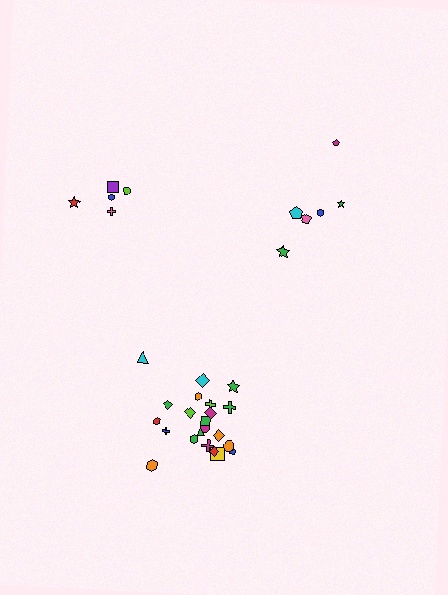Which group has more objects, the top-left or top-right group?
The top-right group.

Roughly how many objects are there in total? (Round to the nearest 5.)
Roughly 35 objects in total.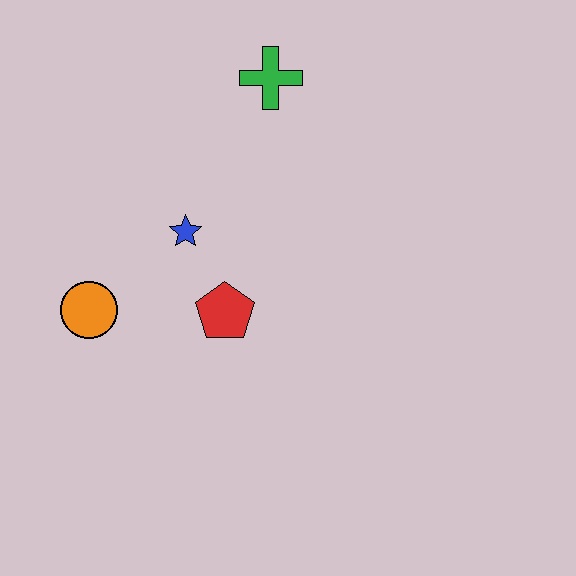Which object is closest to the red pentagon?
The blue star is closest to the red pentagon.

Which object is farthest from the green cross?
The orange circle is farthest from the green cross.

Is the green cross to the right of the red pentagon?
Yes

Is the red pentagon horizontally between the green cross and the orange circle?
Yes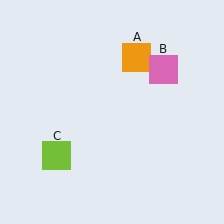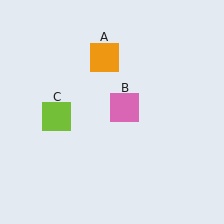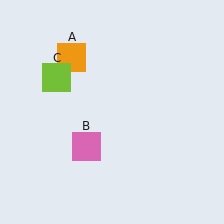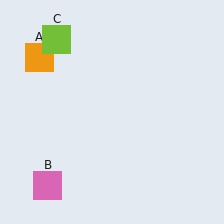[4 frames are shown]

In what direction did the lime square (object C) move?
The lime square (object C) moved up.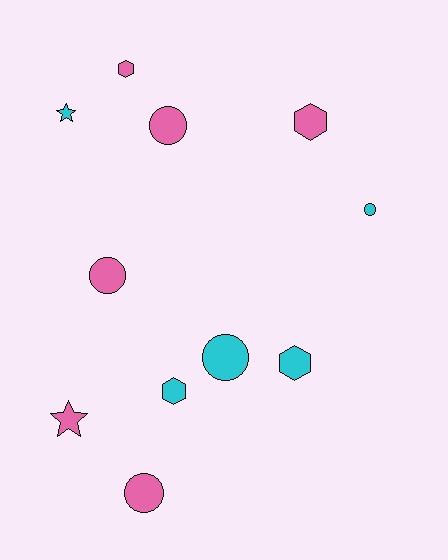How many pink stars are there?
There is 1 pink star.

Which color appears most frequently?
Pink, with 6 objects.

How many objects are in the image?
There are 11 objects.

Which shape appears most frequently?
Circle, with 5 objects.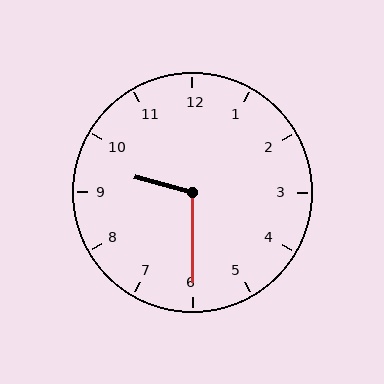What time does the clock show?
9:30.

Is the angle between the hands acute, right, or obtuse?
It is obtuse.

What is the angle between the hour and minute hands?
Approximately 105 degrees.